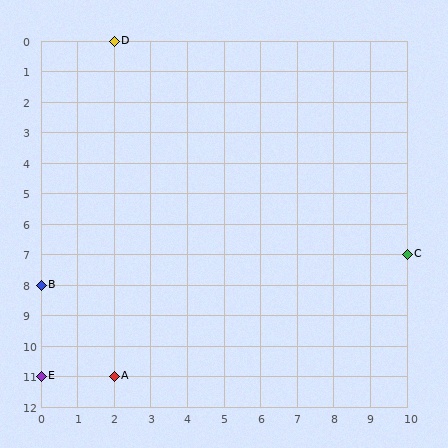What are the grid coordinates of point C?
Point C is at grid coordinates (10, 7).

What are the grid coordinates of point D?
Point D is at grid coordinates (2, 0).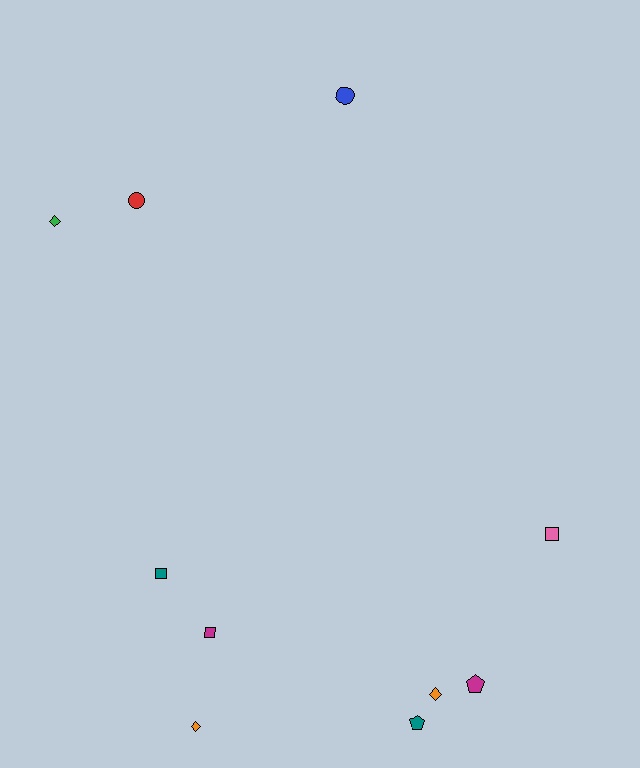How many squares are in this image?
There are 3 squares.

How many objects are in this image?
There are 10 objects.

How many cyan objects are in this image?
There are no cyan objects.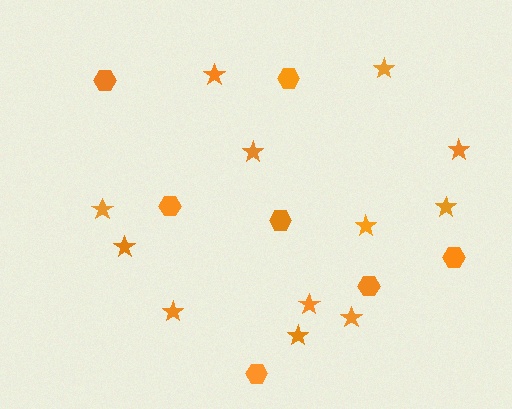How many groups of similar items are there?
There are 2 groups: one group of hexagons (7) and one group of stars (12).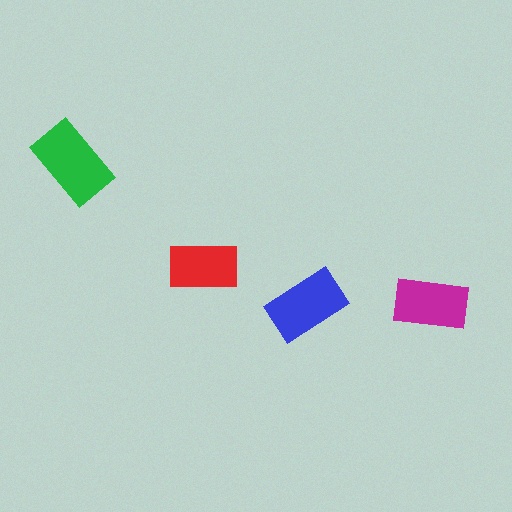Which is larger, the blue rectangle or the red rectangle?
The blue one.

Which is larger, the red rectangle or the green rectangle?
The green one.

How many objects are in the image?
There are 4 objects in the image.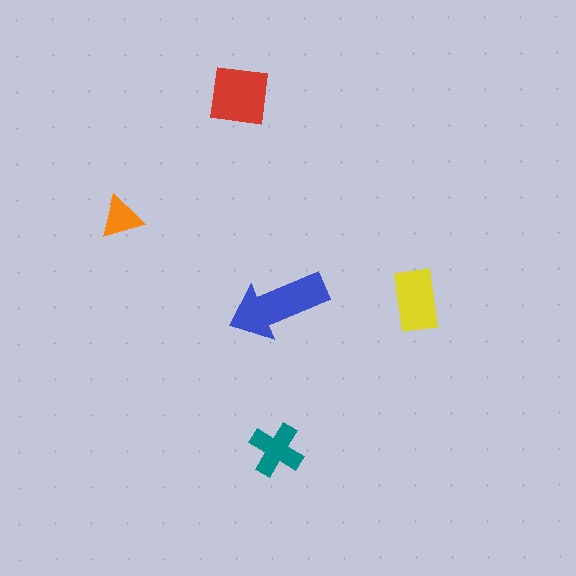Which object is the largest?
The blue arrow.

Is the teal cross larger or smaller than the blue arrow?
Smaller.